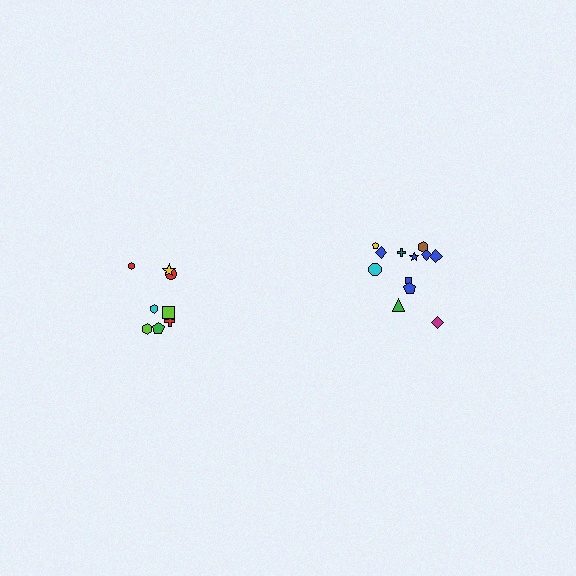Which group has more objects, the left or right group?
The right group.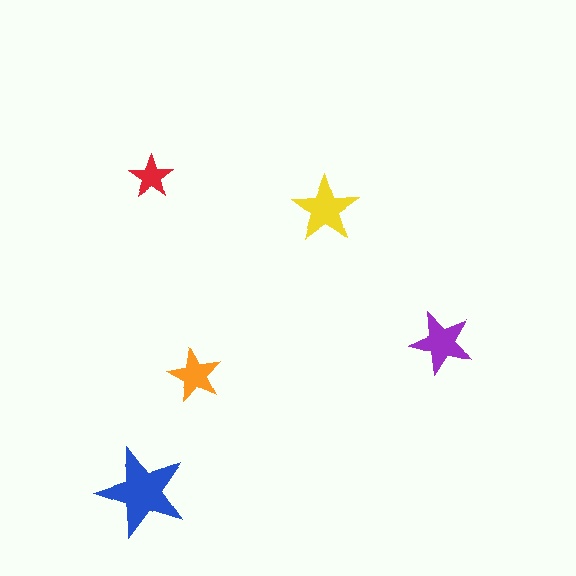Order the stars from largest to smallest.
the blue one, the yellow one, the purple one, the orange one, the red one.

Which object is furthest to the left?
The blue star is leftmost.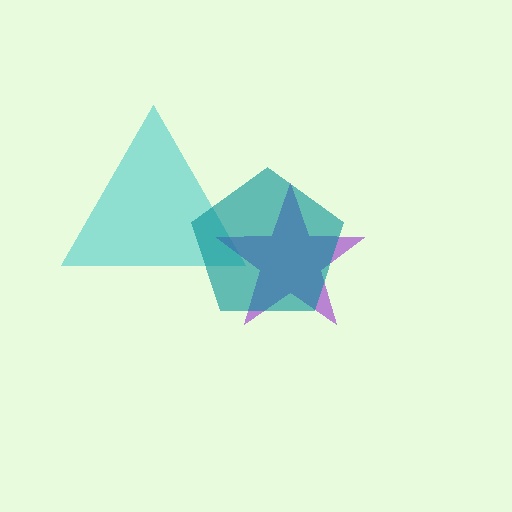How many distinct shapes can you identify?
There are 3 distinct shapes: a cyan triangle, a purple star, a teal pentagon.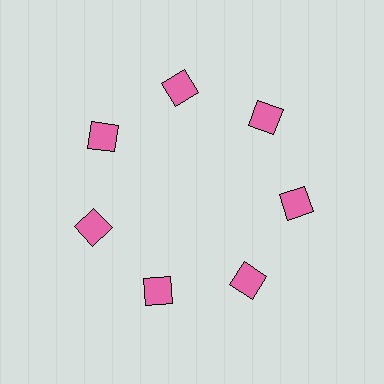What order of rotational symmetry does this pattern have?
This pattern has 7-fold rotational symmetry.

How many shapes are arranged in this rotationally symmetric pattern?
There are 7 shapes, arranged in 7 groups of 1.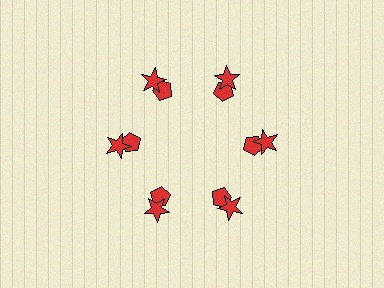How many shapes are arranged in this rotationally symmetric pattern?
There are 12 shapes, arranged in 6 groups of 2.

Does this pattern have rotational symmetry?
Yes, this pattern has 6-fold rotational symmetry. It looks the same after rotating 60 degrees around the center.